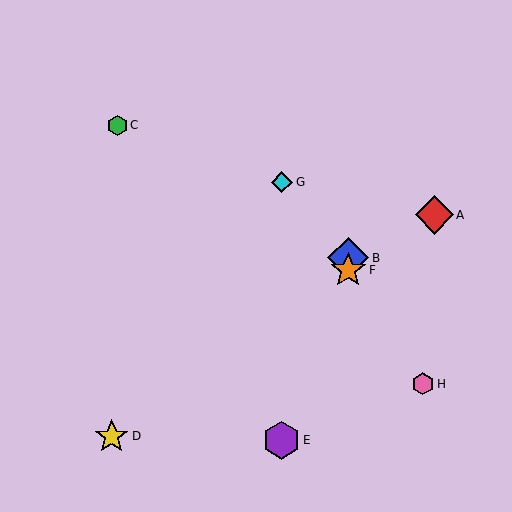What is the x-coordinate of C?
Object C is at x≈117.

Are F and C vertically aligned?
No, F is at x≈348 and C is at x≈117.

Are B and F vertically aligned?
Yes, both are at x≈348.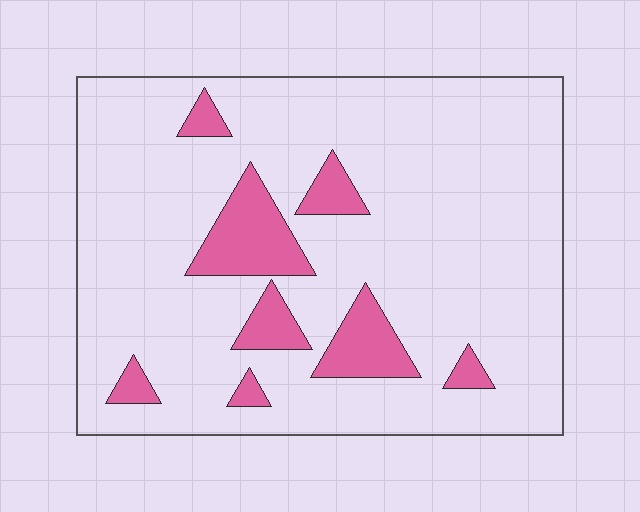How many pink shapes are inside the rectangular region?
8.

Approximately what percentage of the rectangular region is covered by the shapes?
Approximately 15%.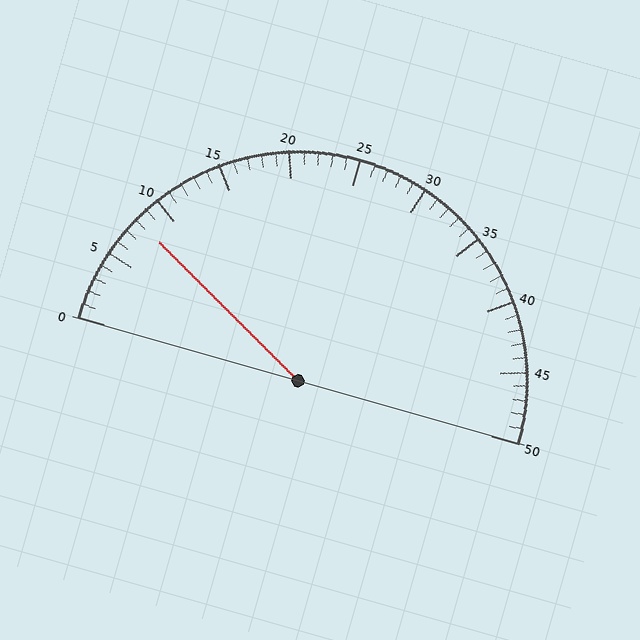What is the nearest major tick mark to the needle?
The nearest major tick mark is 10.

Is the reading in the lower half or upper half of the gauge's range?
The reading is in the lower half of the range (0 to 50).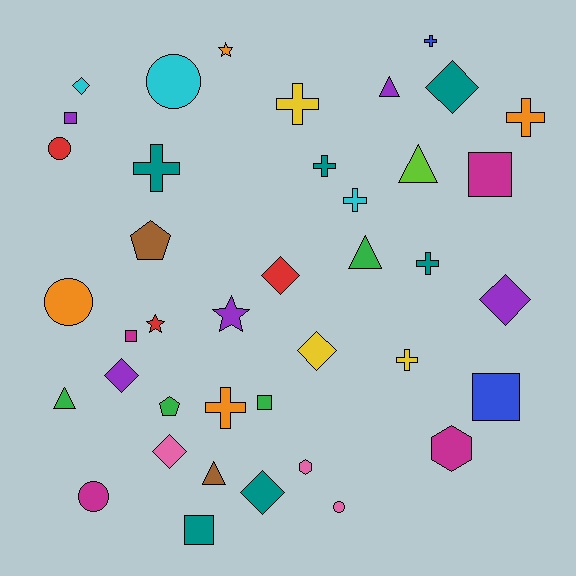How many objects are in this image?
There are 40 objects.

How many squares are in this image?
There are 6 squares.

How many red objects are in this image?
There are 3 red objects.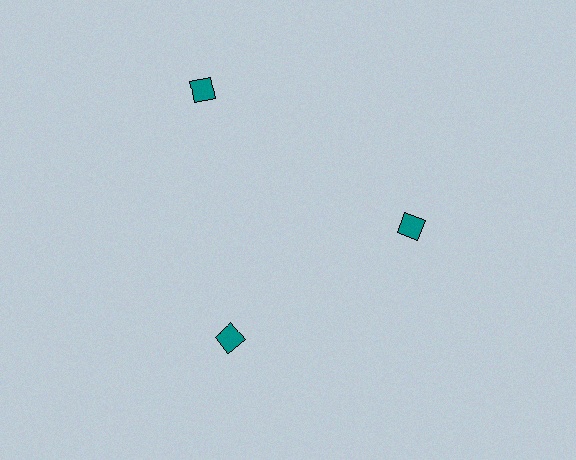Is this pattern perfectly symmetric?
No. The 3 teal diamonds are arranged in a ring, but one element near the 11 o'clock position is pushed outward from the center, breaking the 3-fold rotational symmetry.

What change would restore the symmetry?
The symmetry would be restored by moving it inward, back onto the ring so that all 3 diamonds sit at equal angles and equal distance from the center.